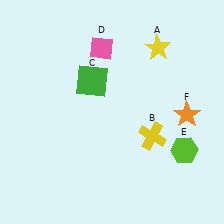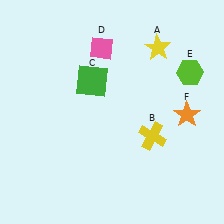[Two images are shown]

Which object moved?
The lime hexagon (E) moved up.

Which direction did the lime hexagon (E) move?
The lime hexagon (E) moved up.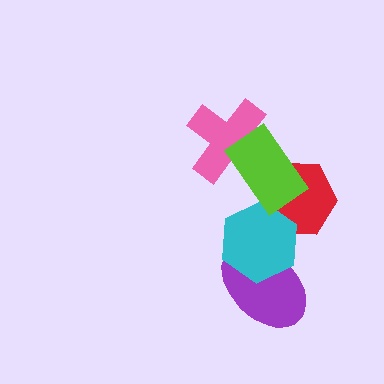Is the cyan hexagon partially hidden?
No, no other shape covers it.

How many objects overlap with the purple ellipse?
1 object overlaps with the purple ellipse.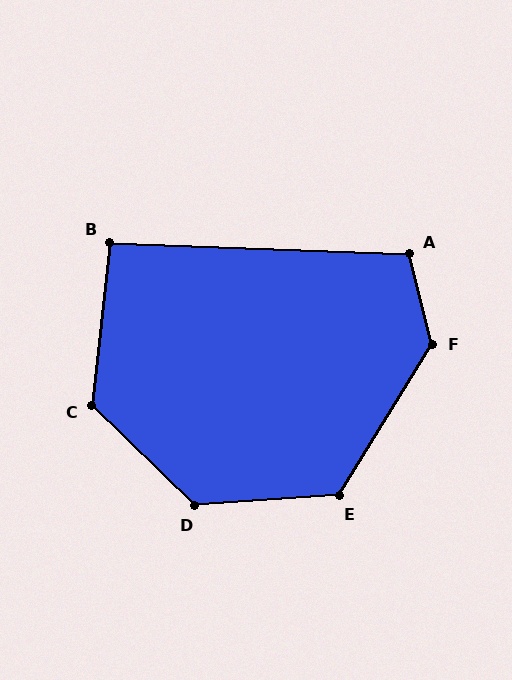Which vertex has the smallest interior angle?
B, at approximately 94 degrees.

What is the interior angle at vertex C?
Approximately 128 degrees (obtuse).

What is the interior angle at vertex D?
Approximately 132 degrees (obtuse).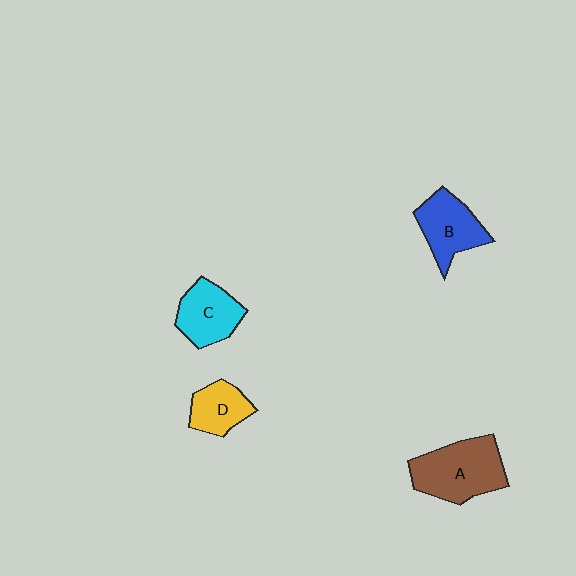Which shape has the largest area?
Shape A (brown).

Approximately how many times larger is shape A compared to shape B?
Approximately 1.3 times.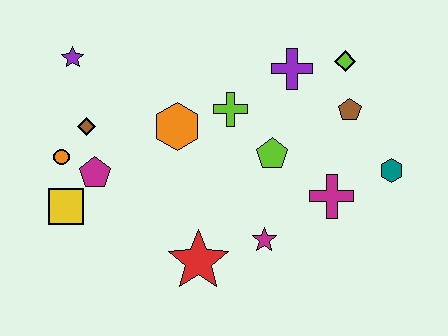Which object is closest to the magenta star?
The red star is closest to the magenta star.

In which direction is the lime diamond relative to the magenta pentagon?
The lime diamond is to the right of the magenta pentagon.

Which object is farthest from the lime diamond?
The yellow square is farthest from the lime diamond.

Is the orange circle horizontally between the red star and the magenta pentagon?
No